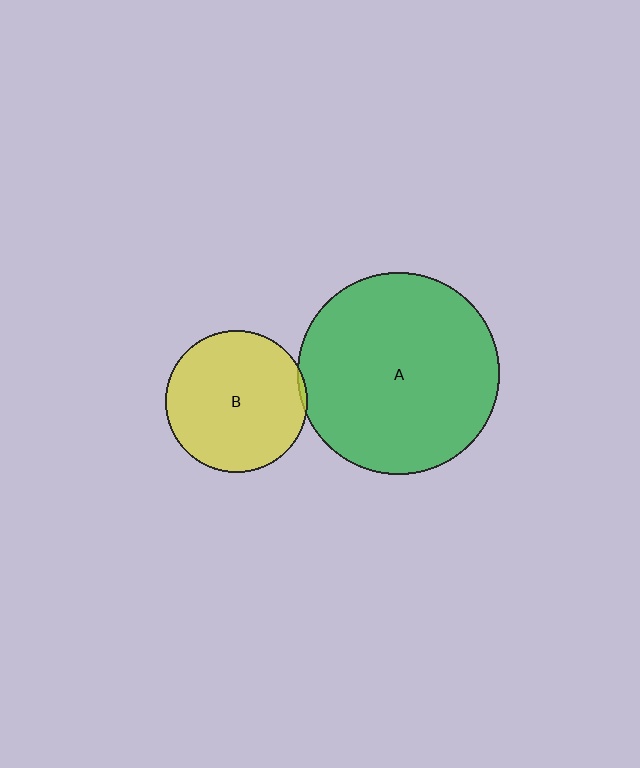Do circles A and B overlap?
Yes.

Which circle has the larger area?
Circle A (green).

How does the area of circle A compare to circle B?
Approximately 2.0 times.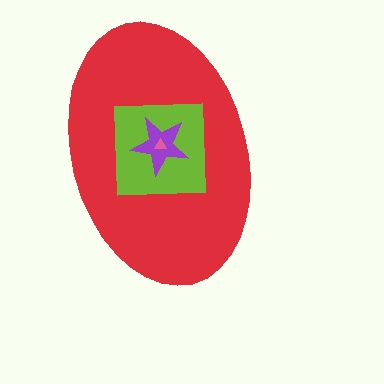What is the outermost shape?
The red ellipse.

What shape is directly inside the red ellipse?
The lime square.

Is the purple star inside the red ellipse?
Yes.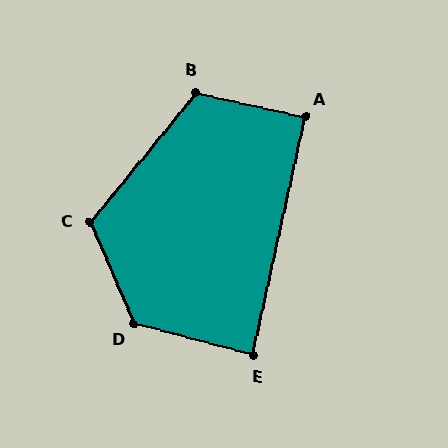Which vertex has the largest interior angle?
D, at approximately 128 degrees.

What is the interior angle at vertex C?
Approximately 117 degrees (obtuse).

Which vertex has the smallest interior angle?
E, at approximately 88 degrees.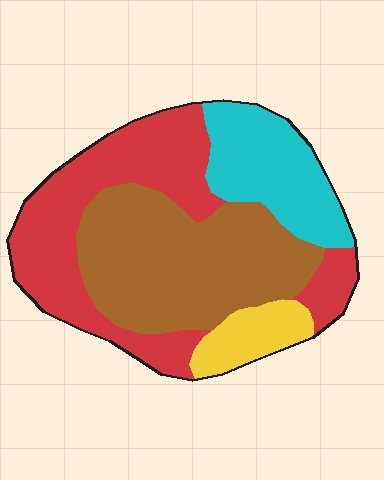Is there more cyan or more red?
Red.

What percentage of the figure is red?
Red takes up between a quarter and a half of the figure.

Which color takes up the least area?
Yellow, at roughly 10%.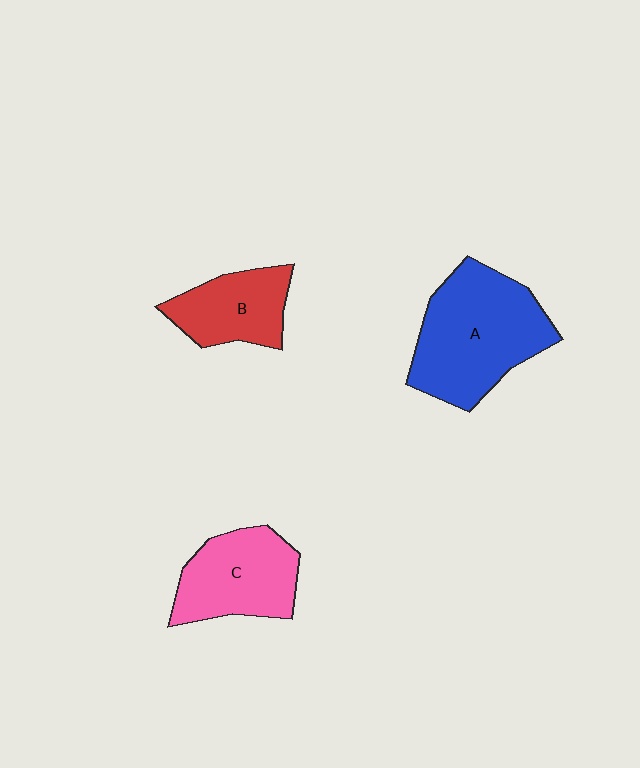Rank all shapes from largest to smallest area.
From largest to smallest: A (blue), C (pink), B (red).